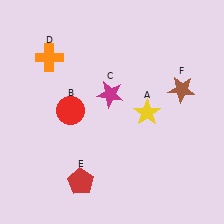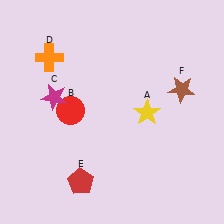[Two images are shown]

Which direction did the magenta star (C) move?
The magenta star (C) moved left.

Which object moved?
The magenta star (C) moved left.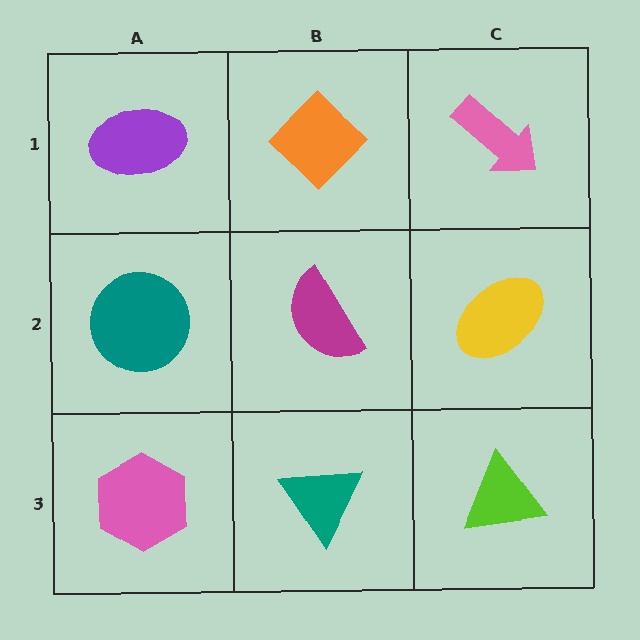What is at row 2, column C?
A yellow ellipse.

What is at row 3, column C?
A lime triangle.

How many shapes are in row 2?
3 shapes.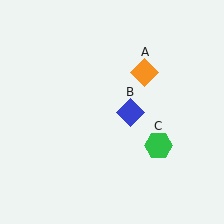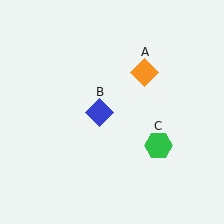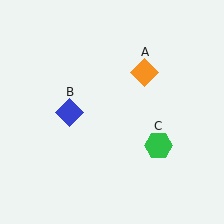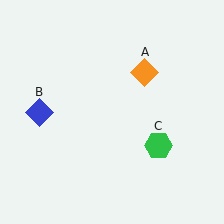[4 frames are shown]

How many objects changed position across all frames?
1 object changed position: blue diamond (object B).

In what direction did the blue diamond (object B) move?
The blue diamond (object B) moved left.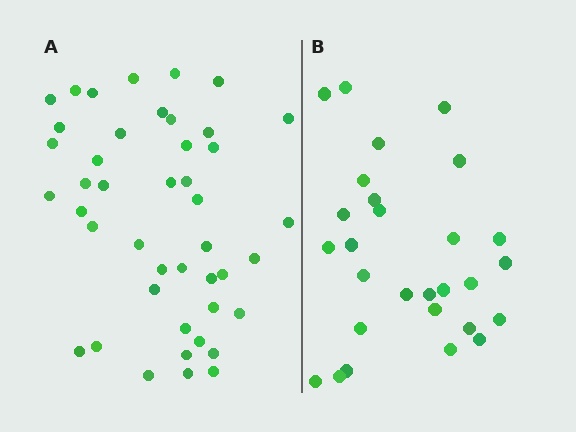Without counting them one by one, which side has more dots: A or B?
Region A (the left region) has more dots.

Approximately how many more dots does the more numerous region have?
Region A has approximately 15 more dots than region B.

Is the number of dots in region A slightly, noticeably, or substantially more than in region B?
Region A has substantially more. The ratio is roughly 1.6 to 1.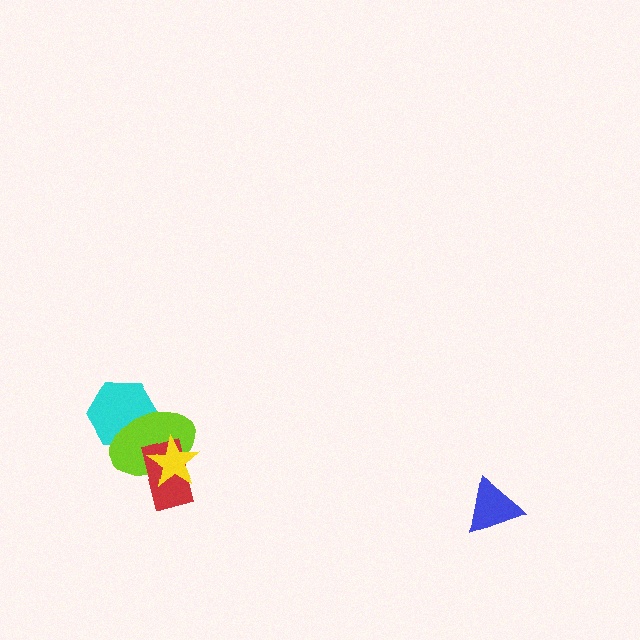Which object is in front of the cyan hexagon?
The lime ellipse is in front of the cyan hexagon.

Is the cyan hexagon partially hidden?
Yes, it is partially covered by another shape.